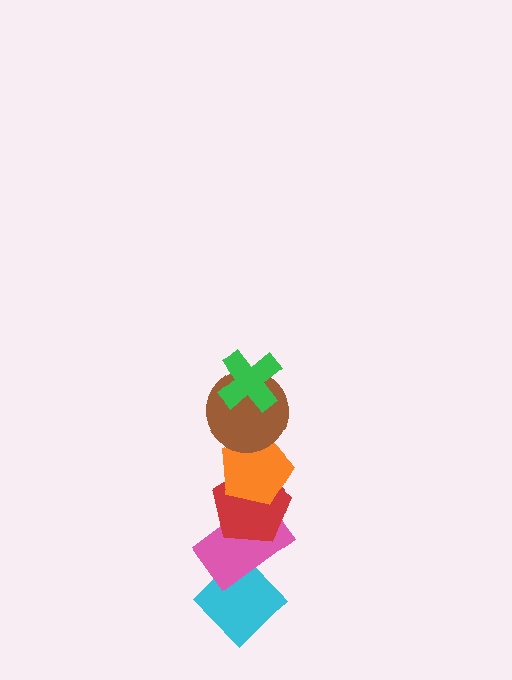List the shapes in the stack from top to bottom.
From top to bottom: the green cross, the brown circle, the orange pentagon, the red pentagon, the pink rectangle, the cyan diamond.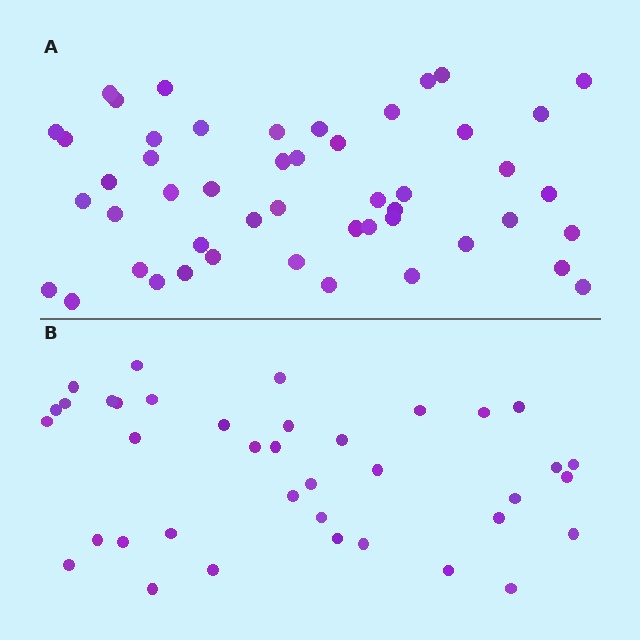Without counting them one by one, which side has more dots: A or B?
Region A (the top region) has more dots.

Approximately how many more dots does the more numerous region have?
Region A has roughly 12 or so more dots than region B.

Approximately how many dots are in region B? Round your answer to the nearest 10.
About 40 dots. (The exact count is 38, which rounds to 40.)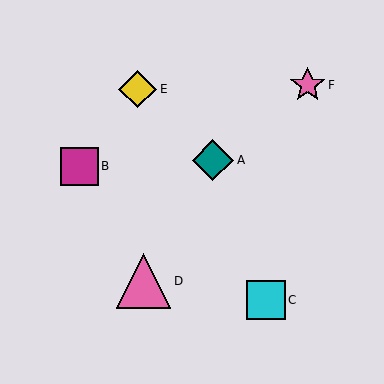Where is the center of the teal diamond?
The center of the teal diamond is at (213, 160).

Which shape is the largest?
The pink triangle (labeled D) is the largest.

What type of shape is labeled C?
Shape C is a cyan square.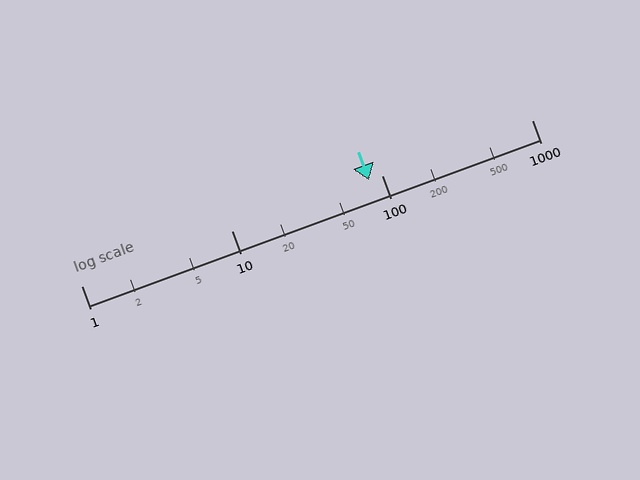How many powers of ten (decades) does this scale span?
The scale spans 3 decades, from 1 to 1000.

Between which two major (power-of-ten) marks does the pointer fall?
The pointer is between 10 and 100.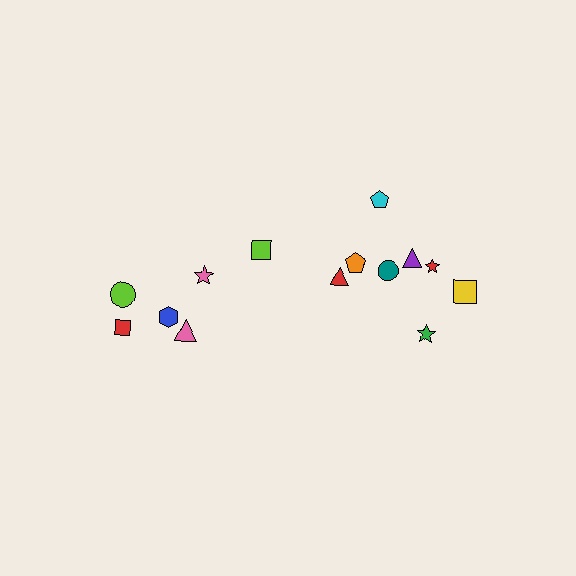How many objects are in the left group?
There are 6 objects.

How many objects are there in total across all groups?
There are 14 objects.